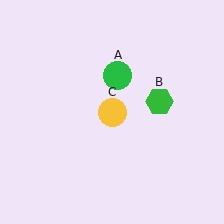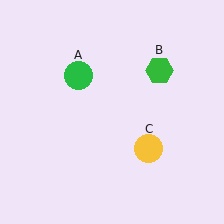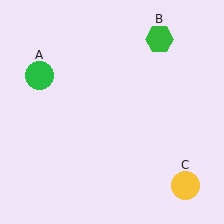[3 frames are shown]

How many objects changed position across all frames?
3 objects changed position: green circle (object A), green hexagon (object B), yellow circle (object C).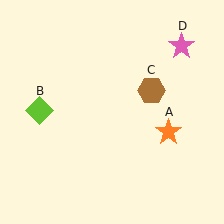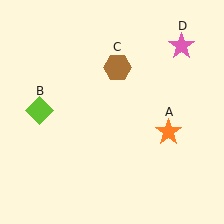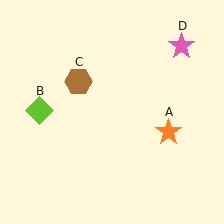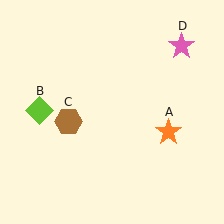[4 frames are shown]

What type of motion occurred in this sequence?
The brown hexagon (object C) rotated counterclockwise around the center of the scene.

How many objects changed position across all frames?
1 object changed position: brown hexagon (object C).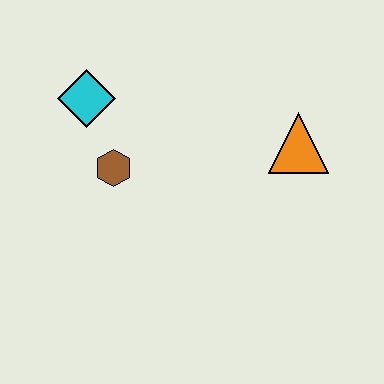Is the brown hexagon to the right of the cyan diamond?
Yes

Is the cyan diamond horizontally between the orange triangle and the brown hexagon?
No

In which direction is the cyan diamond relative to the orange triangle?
The cyan diamond is to the left of the orange triangle.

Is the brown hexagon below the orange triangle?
Yes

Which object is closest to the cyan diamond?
The brown hexagon is closest to the cyan diamond.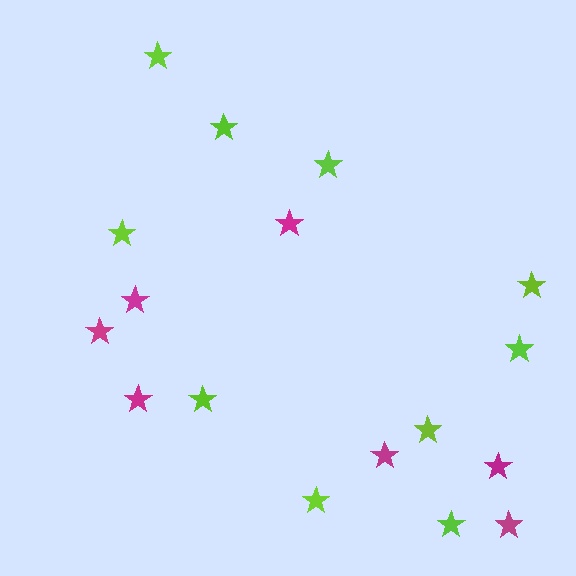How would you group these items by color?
There are 2 groups: one group of magenta stars (7) and one group of lime stars (10).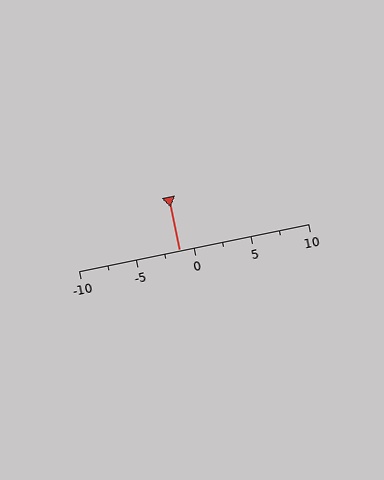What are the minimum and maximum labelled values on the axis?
The axis runs from -10 to 10.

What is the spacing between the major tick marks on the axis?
The major ticks are spaced 5 apart.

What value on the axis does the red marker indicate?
The marker indicates approximately -1.2.